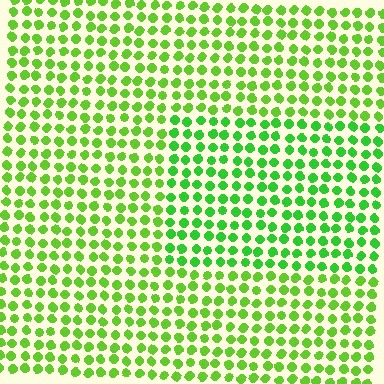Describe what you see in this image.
The image is filled with small lime elements in a uniform arrangement. A rectangle-shaped region is visible where the elements are tinted to a slightly different hue, forming a subtle color boundary.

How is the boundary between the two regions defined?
The boundary is defined purely by a slight shift in hue (about 21 degrees). Spacing, size, and orientation are identical on both sides.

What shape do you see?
I see a rectangle.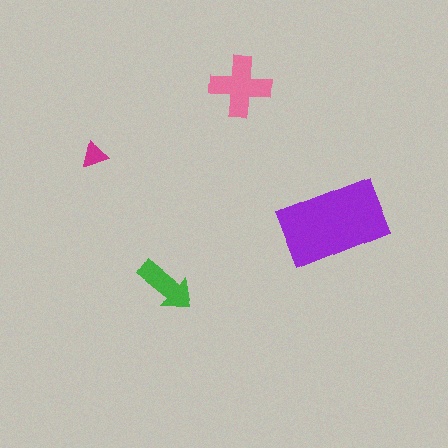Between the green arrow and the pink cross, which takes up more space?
The pink cross.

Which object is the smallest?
The magenta triangle.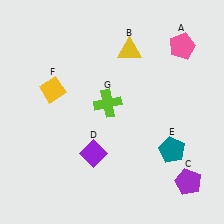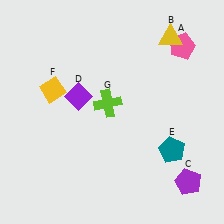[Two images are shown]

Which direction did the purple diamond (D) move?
The purple diamond (D) moved up.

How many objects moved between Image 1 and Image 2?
2 objects moved between the two images.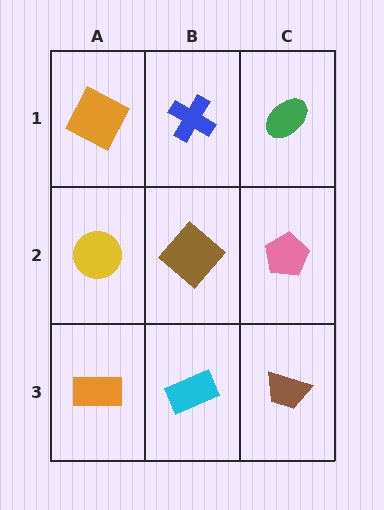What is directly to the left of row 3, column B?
An orange rectangle.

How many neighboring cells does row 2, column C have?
3.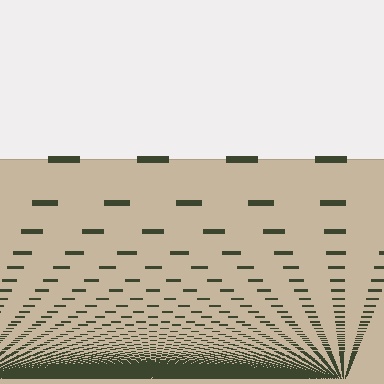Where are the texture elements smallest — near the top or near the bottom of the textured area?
Near the bottom.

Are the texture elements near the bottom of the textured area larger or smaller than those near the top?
Smaller. The gradient is inverted — elements near the bottom are smaller and denser.